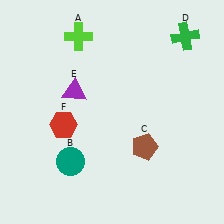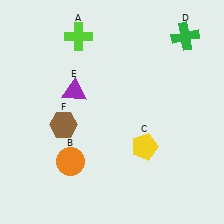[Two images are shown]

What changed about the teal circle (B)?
In Image 1, B is teal. In Image 2, it changed to orange.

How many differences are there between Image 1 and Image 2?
There are 3 differences between the two images.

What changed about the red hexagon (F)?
In Image 1, F is red. In Image 2, it changed to brown.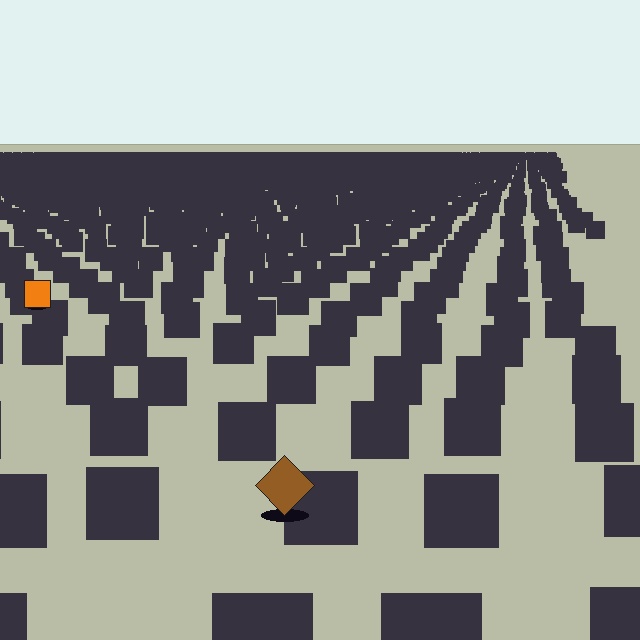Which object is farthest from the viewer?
The orange square is farthest from the viewer. It appears smaller and the ground texture around it is denser.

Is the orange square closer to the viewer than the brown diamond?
No. The brown diamond is closer — you can tell from the texture gradient: the ground texture is coarser near it.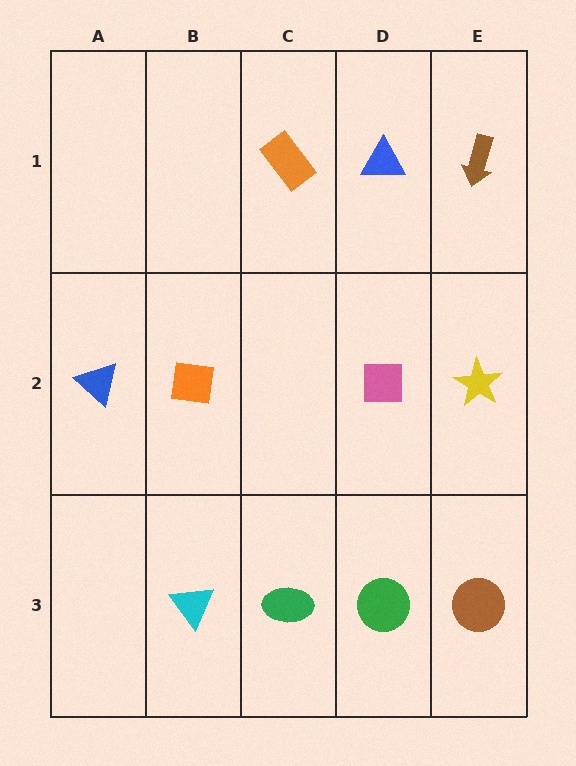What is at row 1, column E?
A brown arrow.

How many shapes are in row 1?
3 shapes.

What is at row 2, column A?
A blue triangle.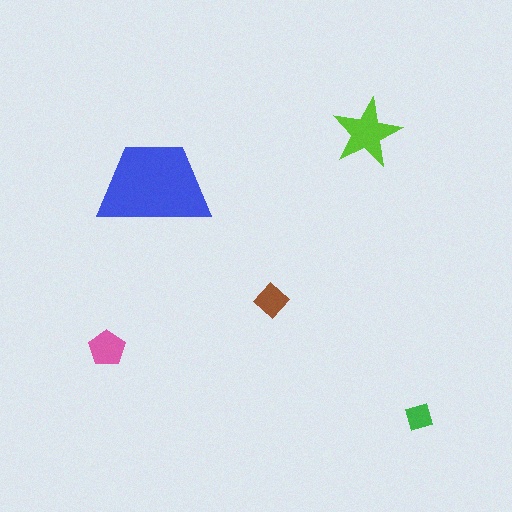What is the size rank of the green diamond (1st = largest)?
5th.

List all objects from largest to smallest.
The blue trapezoid, the lime star, the pink pentagon, the brown diamond, the green diamond.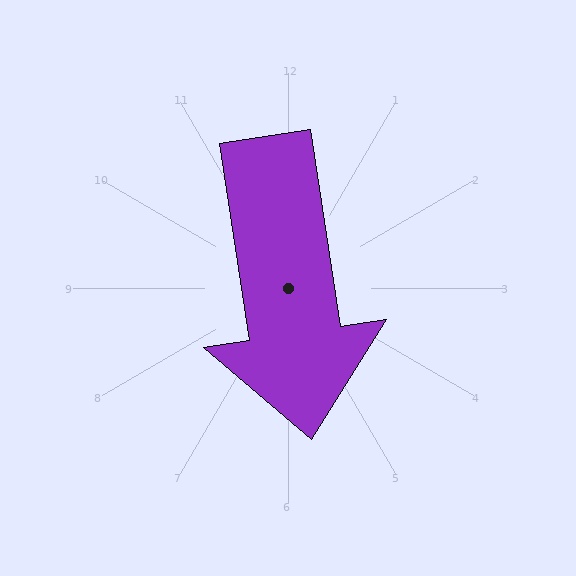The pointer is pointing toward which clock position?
Roughly 6 o'clock.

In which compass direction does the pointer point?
South.